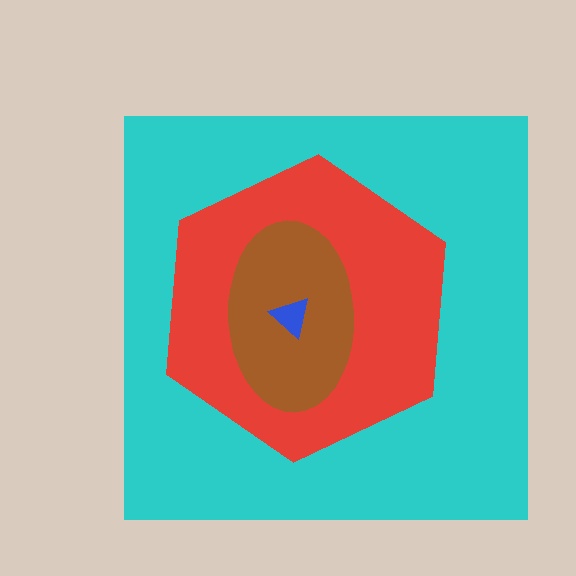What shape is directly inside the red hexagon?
The brown ellipse.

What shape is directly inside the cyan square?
The red hexagon.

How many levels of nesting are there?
4.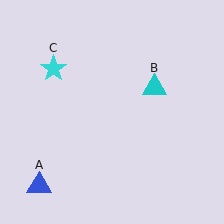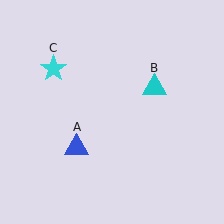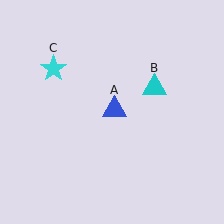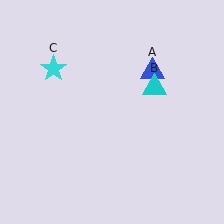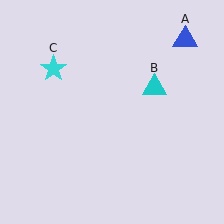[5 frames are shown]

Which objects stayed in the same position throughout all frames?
Cyan triangle (object B) and cyan star (object C) remained stationary.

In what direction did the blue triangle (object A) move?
The blue triangle (object A) moved up and to the right.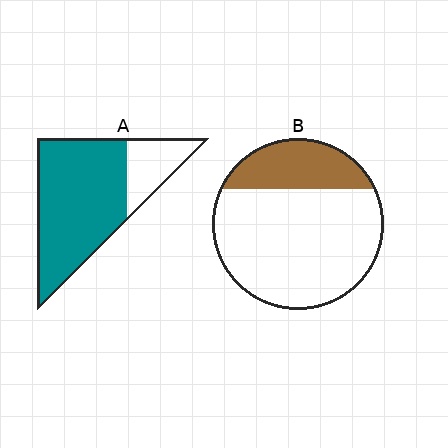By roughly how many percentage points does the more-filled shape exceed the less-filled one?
By roughly 50 percentage points (A over B).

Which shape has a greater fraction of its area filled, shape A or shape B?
Shape A.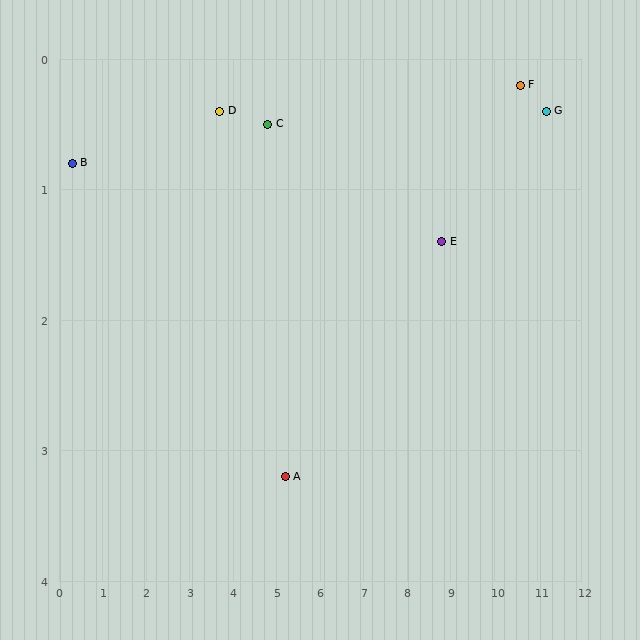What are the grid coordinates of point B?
Point B is at approximately (0.3, 0.8).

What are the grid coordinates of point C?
Point C is at approximately (4.8, 0.5).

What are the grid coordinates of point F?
Point F is at approximately (10.6, 0.2).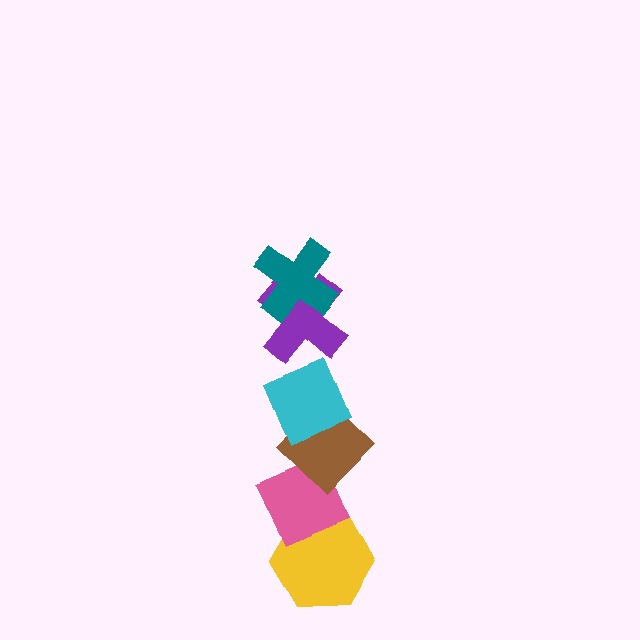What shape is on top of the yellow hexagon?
The pink diamond is on top of the yellow hexagon.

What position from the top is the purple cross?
The purple cross is 2nd from the top.